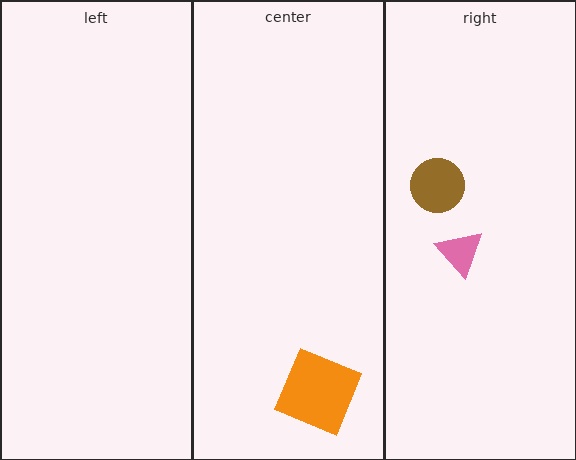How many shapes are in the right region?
2.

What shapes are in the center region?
The orange square.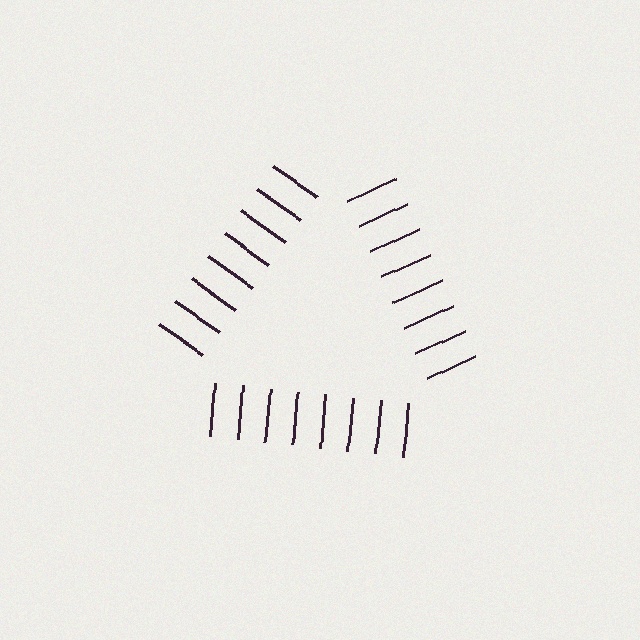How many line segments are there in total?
24 — 8 along each of the 3 edges.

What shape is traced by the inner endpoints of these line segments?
An illusory triangle — the line segments terminate on its edges but no continuous stroke is drawn.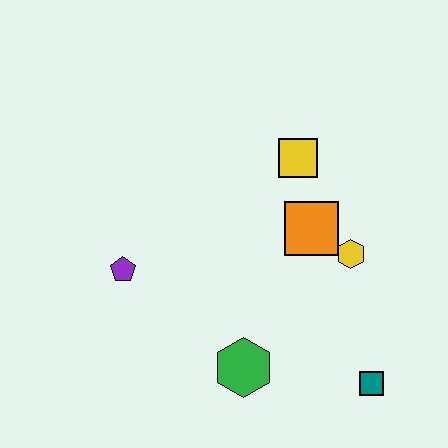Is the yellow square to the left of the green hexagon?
No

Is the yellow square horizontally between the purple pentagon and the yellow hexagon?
Yes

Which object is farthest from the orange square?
The purple pentagon is farthest from the orange square.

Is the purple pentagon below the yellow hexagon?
Yes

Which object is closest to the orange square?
The yellow hexagon is closest to the orange square.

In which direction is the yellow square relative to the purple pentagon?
The yellow square is to the right of the purple pentagon.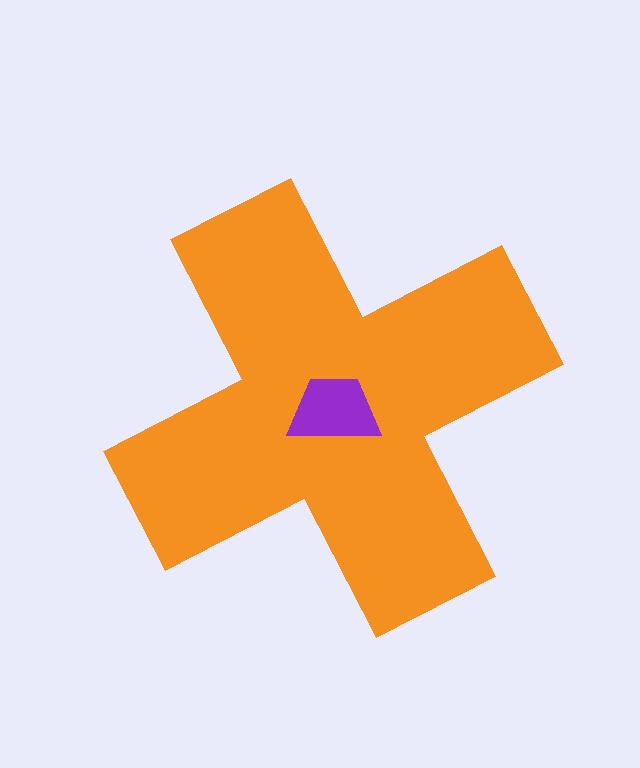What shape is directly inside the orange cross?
The purple trapezoid.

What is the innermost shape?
The purple trapezoid.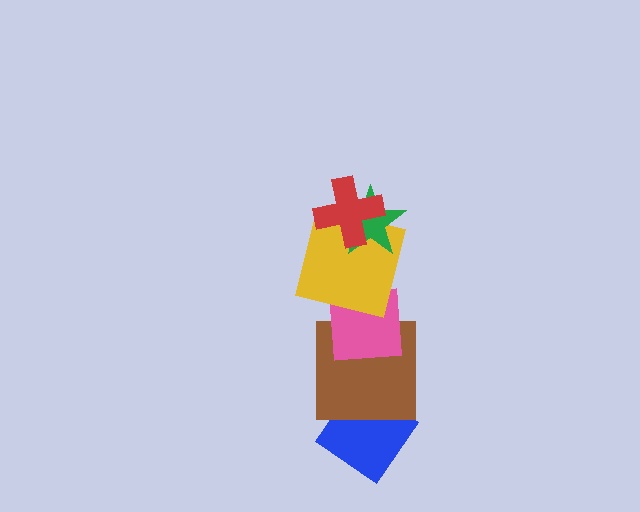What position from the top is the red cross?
The red cross is 1st from the top.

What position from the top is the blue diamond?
The blue diamond is 6th from the top.